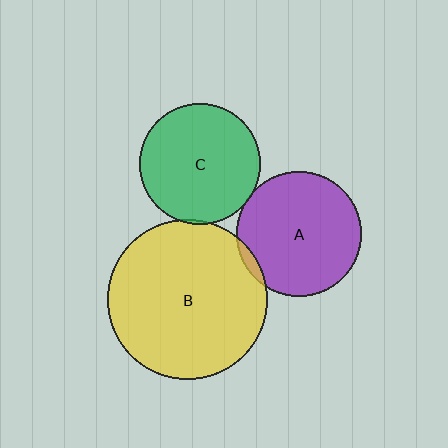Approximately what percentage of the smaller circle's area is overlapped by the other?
Approximately 5%.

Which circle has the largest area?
Circle B (yellow).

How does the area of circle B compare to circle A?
Approximately 1.6 times.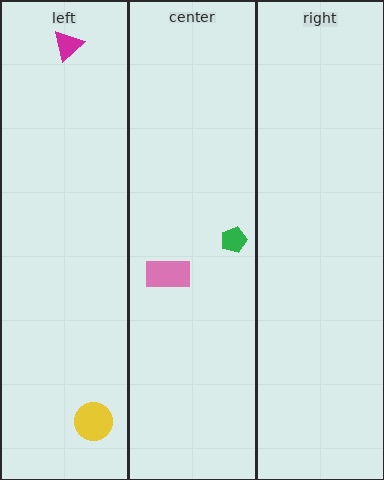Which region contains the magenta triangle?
The left region.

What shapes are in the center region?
The green pentagon, the pink rectangle.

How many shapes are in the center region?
2.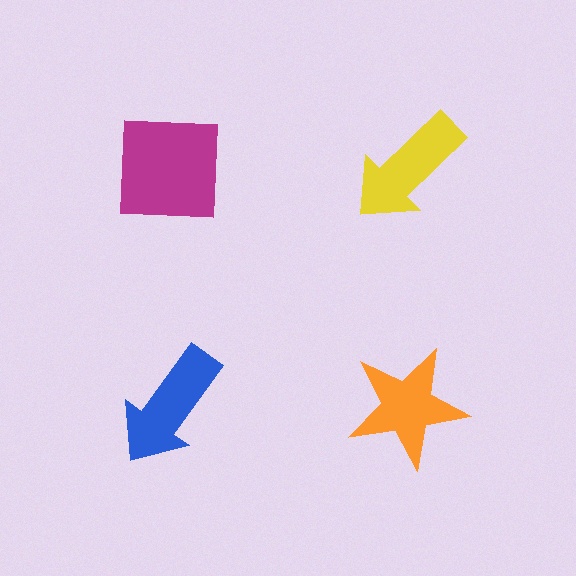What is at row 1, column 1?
A magenta square.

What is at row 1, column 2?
A yellow arrow.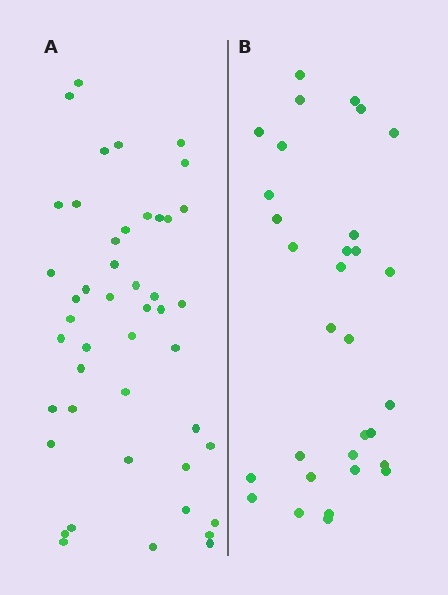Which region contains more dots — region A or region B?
Region A (the left region) has more dots.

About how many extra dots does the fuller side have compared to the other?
Region A has approximately 15 more dots than region B.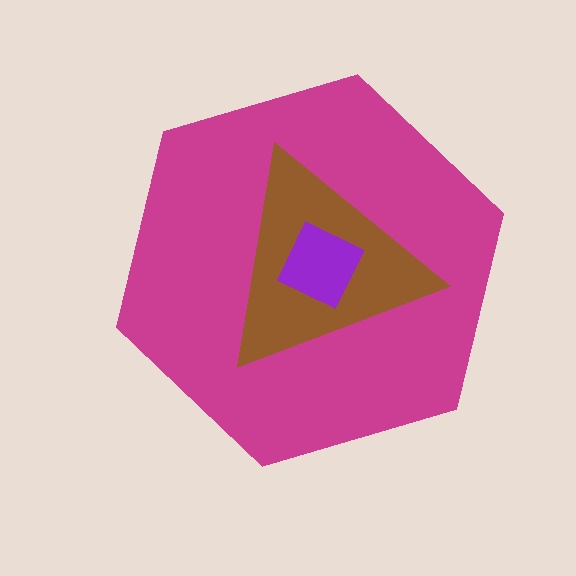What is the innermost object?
The purple square.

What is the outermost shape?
The magenta hexagon.